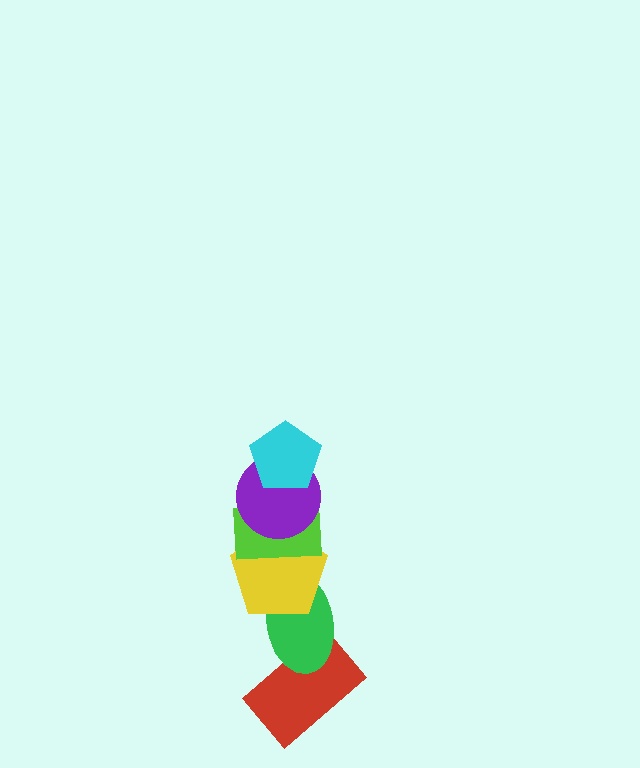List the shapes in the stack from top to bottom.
From top to bottom: the cyan pentagon, the purple circle, the lime rectangle, the yellow pentagon, the green ellipse, the red rectangle.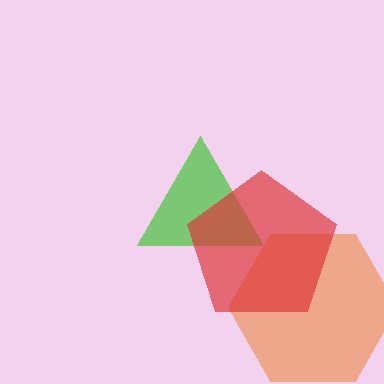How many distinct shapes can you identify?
There are 3 distinct shapes: a green triangle, an orange hexagon, a red pentagon.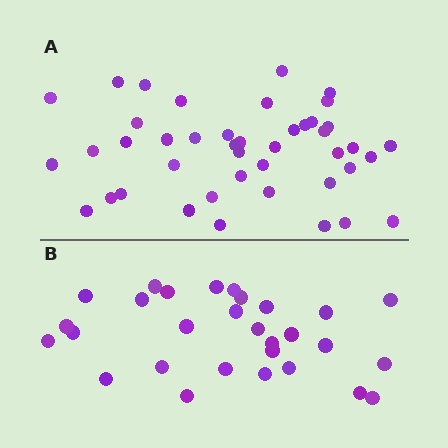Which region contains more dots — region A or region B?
Region A (the top region) has more dots.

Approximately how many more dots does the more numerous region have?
Region A has approximately 15 more dots than region B.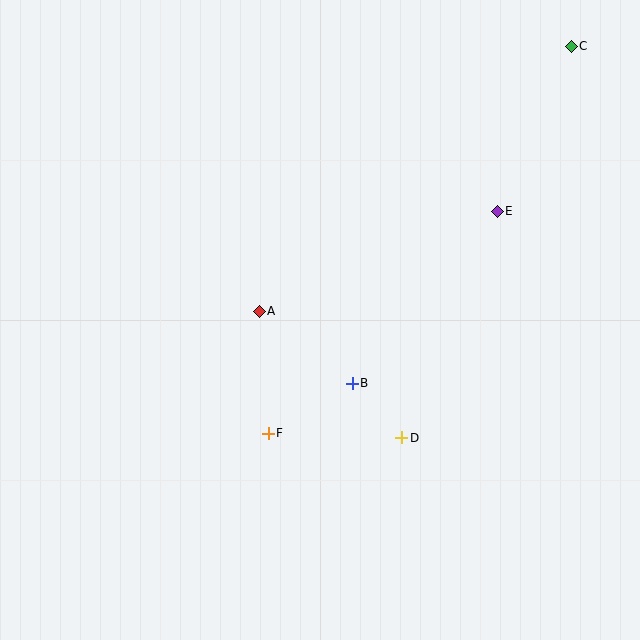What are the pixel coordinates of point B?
Point B is at (352, 383).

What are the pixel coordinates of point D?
Point D is at (402, 438).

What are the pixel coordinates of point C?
Point C is at (571, 46).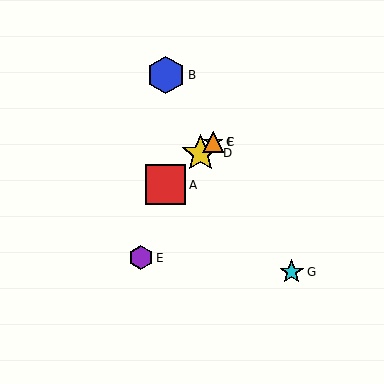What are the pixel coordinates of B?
Object B is at (166, 75).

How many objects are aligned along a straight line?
4 objects (A, C, D, F) are aligned along a straight line.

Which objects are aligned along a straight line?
Objects A, C, D, F are aligned along a straight line.